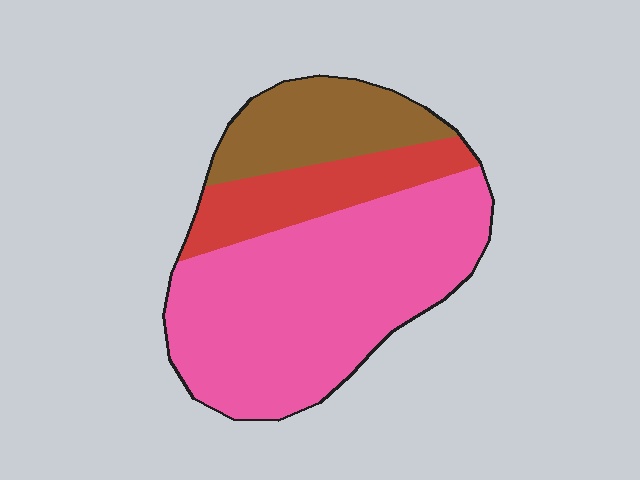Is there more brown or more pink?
Pink.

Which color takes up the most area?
Pink, at roughly 60%.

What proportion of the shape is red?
Red takes up about one sixth (1/6) of the shape.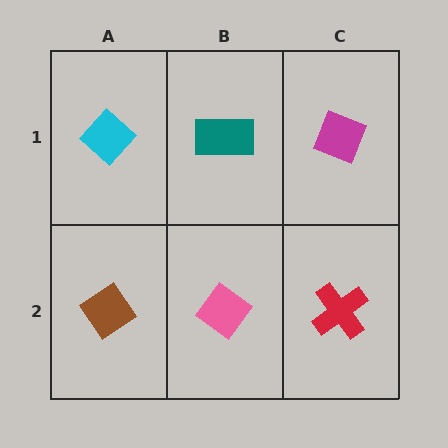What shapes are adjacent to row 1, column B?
A pink diamond (row 2, column B), a cyan diamond (row 1, column A), a magenta diamond (row 1, column C).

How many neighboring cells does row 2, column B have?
3.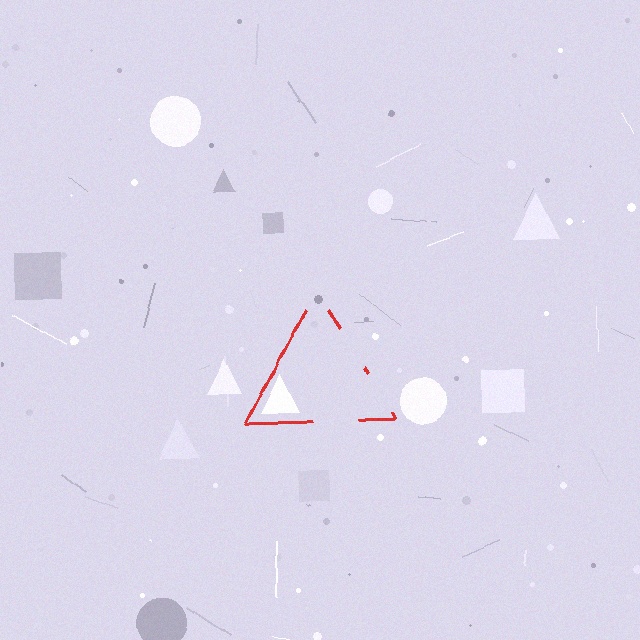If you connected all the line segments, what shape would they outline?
They would outline a triangle.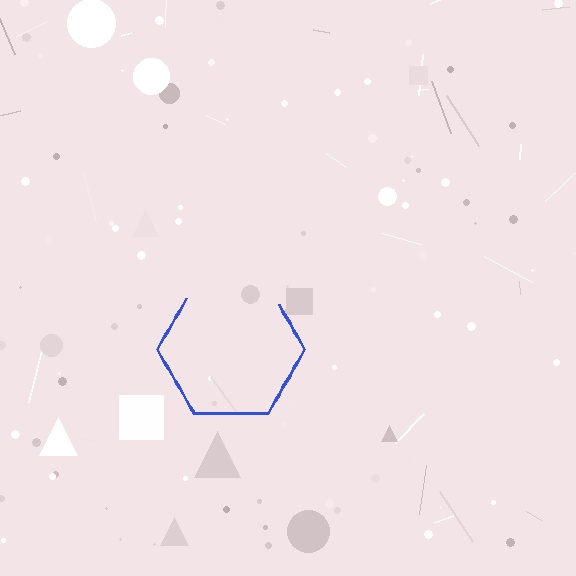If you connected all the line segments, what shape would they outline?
They would outline a hexagon.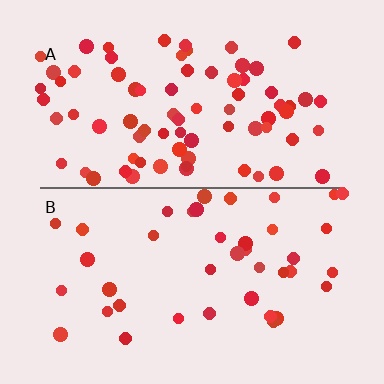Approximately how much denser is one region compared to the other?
Approximately 1.9× — region A over region B.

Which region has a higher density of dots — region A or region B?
A (the top).